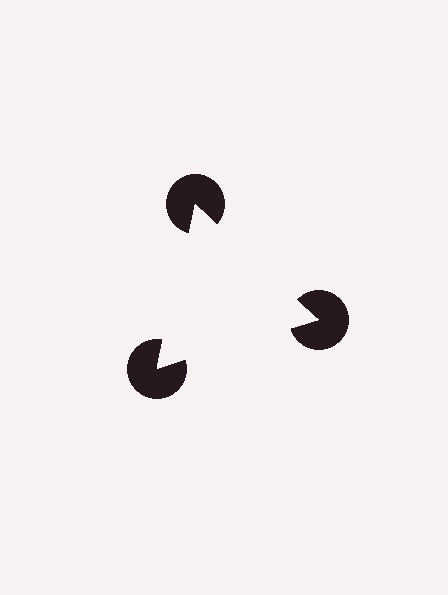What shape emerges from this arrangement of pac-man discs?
An illusory triangle — its edges are inferred from the aligned wedge cuts in the pac-man discs, not physically drawn.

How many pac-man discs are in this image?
There are 3 — one at each vertex of the illusory triangle.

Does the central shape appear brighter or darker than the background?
It typically appears slightly brighter than the background, even though no actual brightness change is drawn.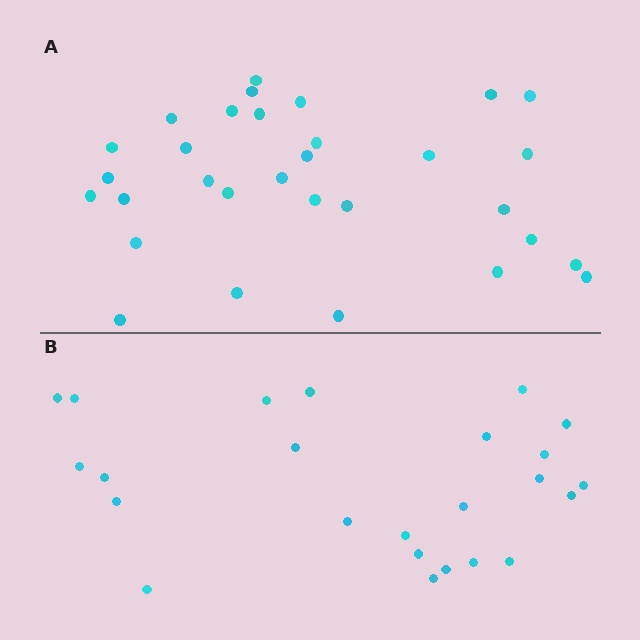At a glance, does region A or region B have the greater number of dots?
Region A (the top region) has more dots.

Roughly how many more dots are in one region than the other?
Region A has roughly 8 or so more dots than region B.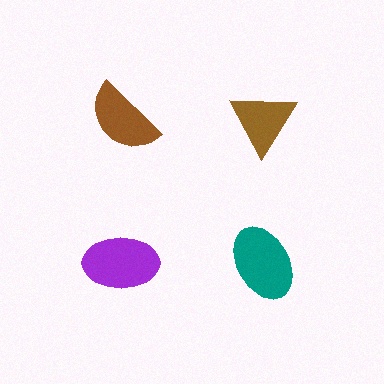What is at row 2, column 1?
A purple ellipse.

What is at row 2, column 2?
A teal ellipse.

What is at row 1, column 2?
A brown triangle.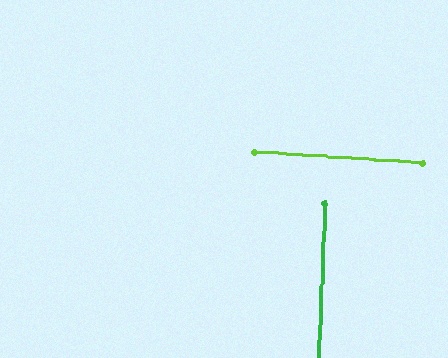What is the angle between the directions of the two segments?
Approximately 89 degrees.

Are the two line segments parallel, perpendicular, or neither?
Perpendicular — they meet at approximately 89°.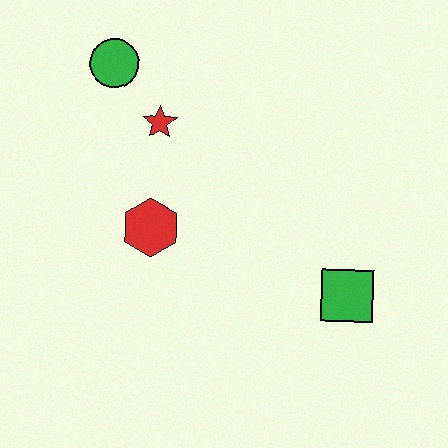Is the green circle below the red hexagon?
No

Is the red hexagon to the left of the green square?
Yes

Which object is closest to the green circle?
The red star is closest to the green circle.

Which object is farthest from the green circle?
The green square is farthest from the green circle.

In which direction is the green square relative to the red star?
The green square is to the right of the red star.